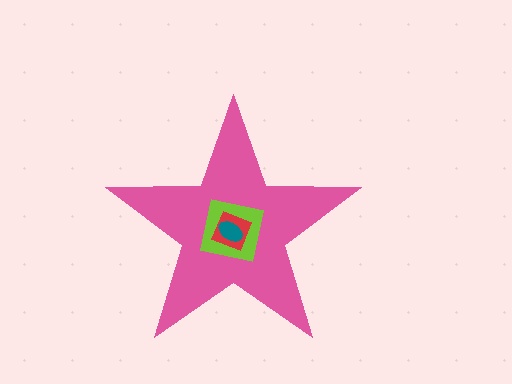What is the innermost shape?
The teal ellipse.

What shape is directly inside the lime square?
The red diamond.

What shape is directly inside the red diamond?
The teal ellipse.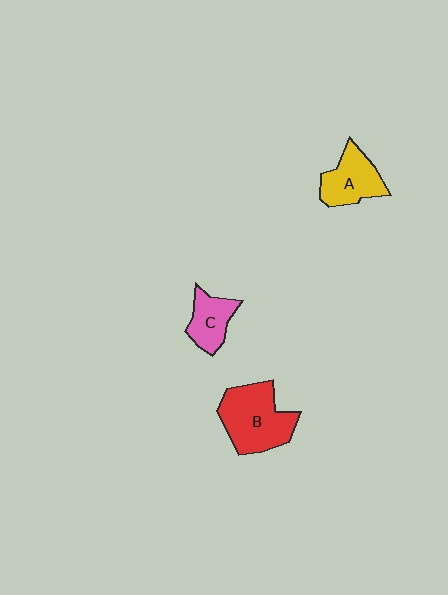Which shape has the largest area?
Shape B (red).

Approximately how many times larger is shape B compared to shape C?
Approximately 1.9 times.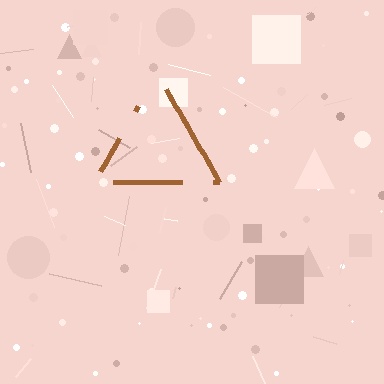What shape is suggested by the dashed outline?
The dashed outline suggests a triangle.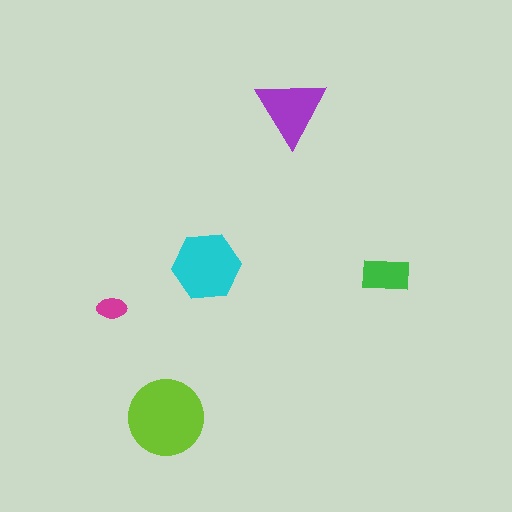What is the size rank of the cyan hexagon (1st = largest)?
2nd.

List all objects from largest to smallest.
The lime circle, the cyan hexagon, the purple triangle, the green rectangle, the magenta ellipse.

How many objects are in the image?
There are 5 objects in the image.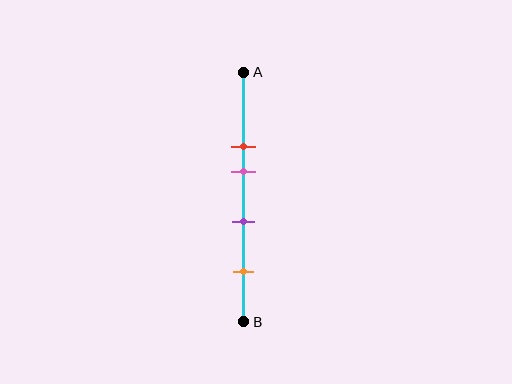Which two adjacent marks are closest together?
The red and pink marks are the closest adjacent pair.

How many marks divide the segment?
There are 4 marks dividing the segment.